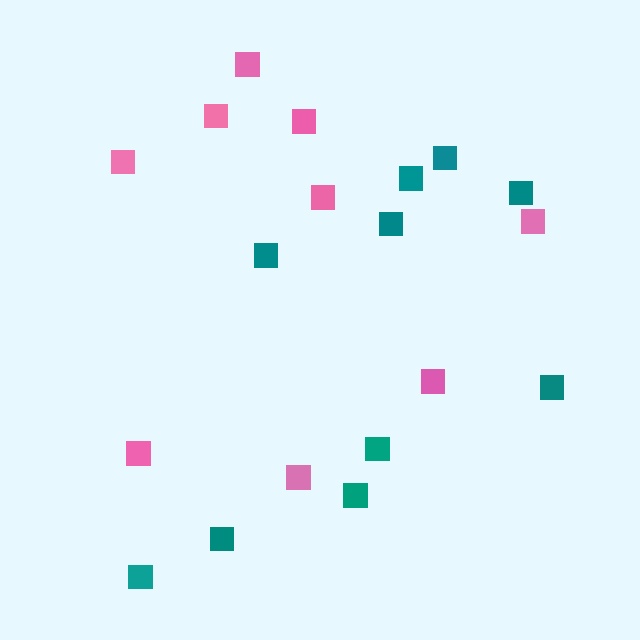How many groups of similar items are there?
There are 2 groups: one group of teal squares (10) and one group of pink squares (9).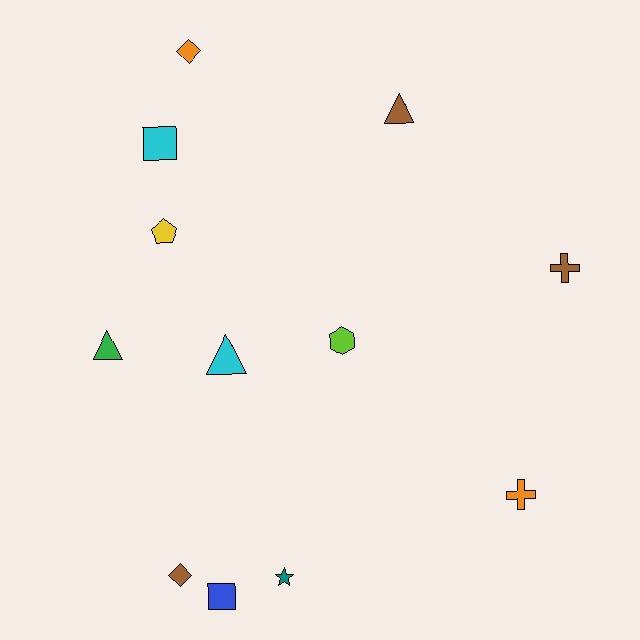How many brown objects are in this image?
There are 3 brown objects.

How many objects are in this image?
There are 12 objects.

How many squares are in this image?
There are 2 squares.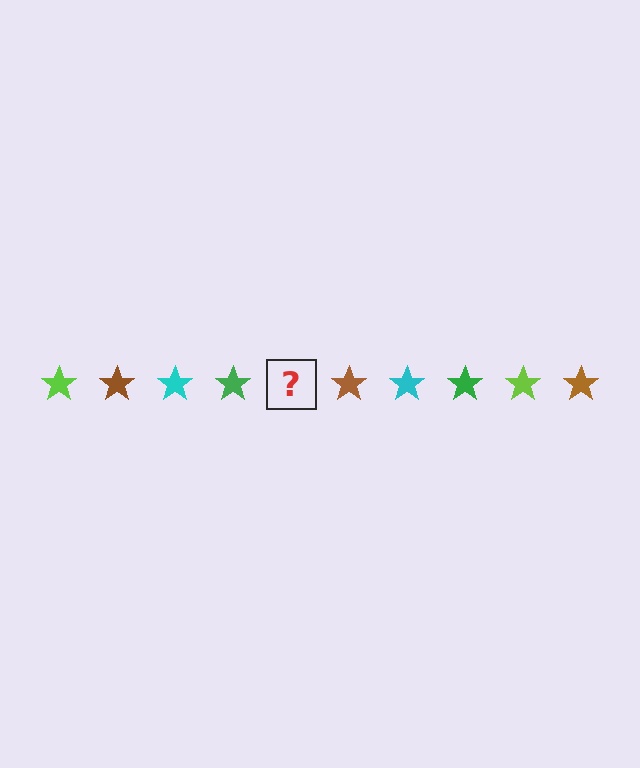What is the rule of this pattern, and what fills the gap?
The rule is that the pattern cycles through lime, brown, cyan, green stars. The gap should be filled with a lime star.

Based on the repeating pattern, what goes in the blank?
The blank should be a lime star.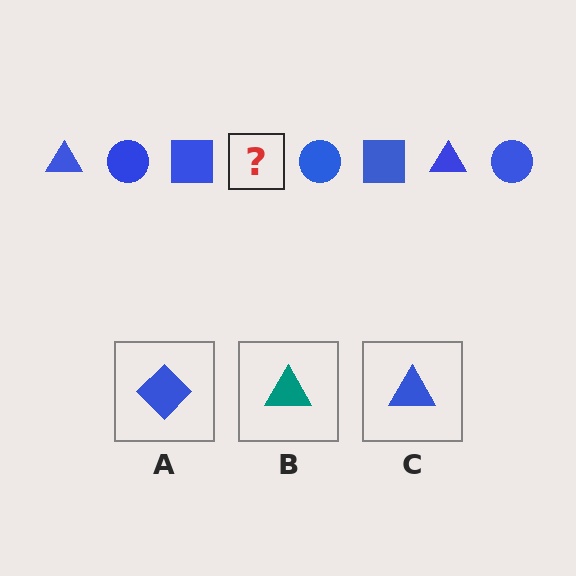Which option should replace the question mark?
Option C.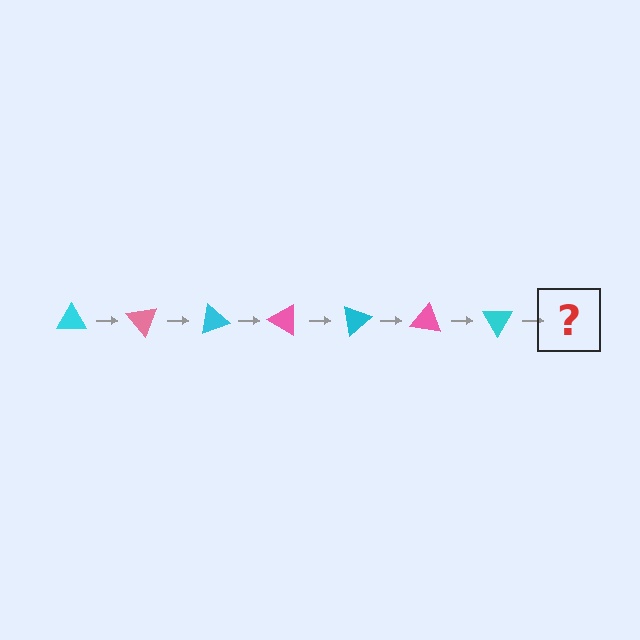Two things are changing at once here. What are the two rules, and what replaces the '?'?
The two rules are that it rotates 50 degrees each step and the color cycles through cyan and pink. The '?' should be a pink triangle, rotated 350 degrees from the start.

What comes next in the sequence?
The next element should be a pink triangle, rotated 350 degrees from the start.